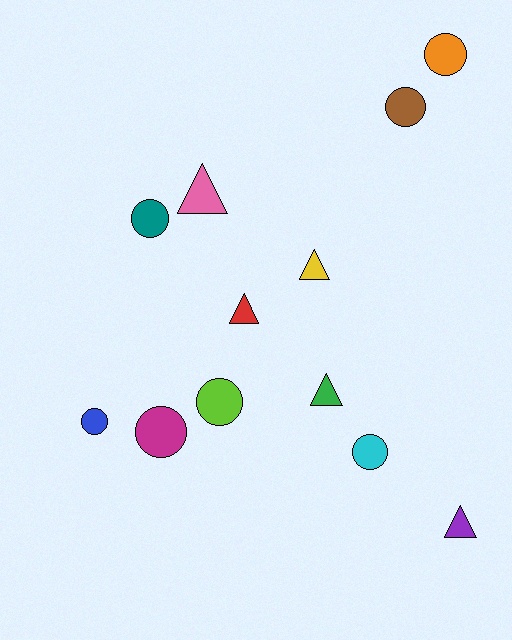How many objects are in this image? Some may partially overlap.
There are 12 objects.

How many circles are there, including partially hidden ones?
There are 7 circles.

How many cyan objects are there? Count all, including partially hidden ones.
There is 1 cyan object.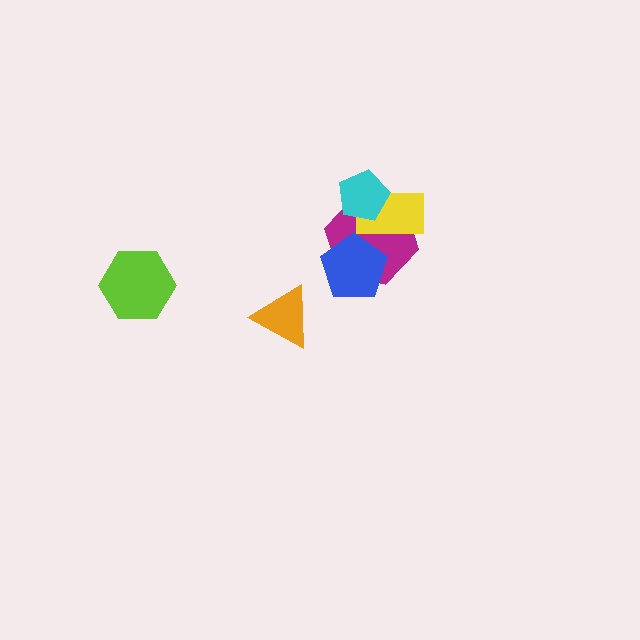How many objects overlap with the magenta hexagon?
3 objects overlap with the magenta hexagon.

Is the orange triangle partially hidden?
No, no other shape covers it.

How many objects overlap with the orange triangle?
0 objects overlap with the orange triangle.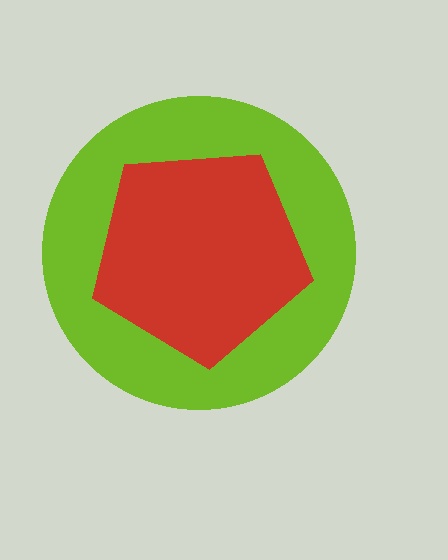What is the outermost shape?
The lime circle.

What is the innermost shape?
The red pentagon.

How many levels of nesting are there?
2.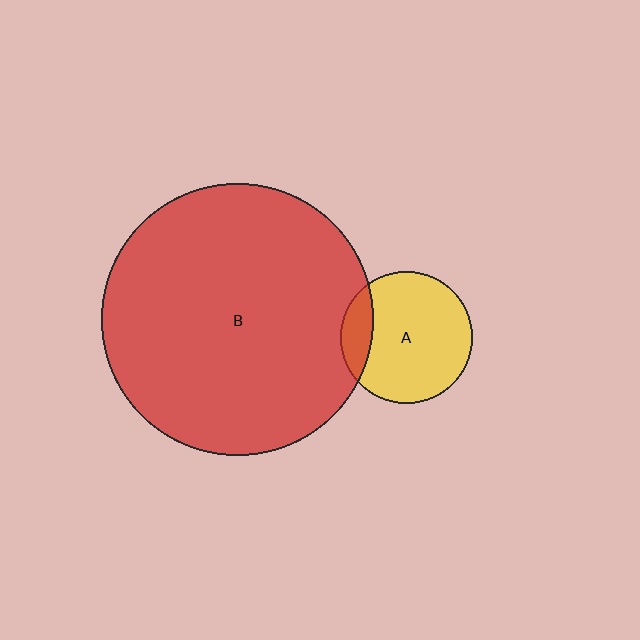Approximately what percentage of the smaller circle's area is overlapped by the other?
Approximately 15%.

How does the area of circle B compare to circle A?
Approximately 4.2 times.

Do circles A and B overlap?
Yes.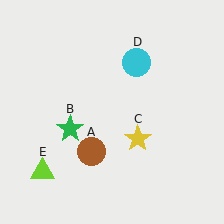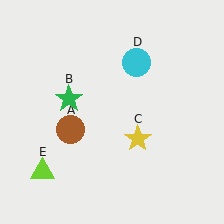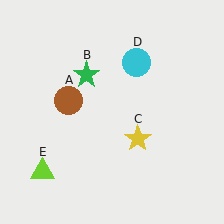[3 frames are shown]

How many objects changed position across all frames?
2 objects changed position: brown circle (object A), green star (object B).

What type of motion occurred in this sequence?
The brown circle (object A), green star (object B) rotated clockwise around the center of the scene.